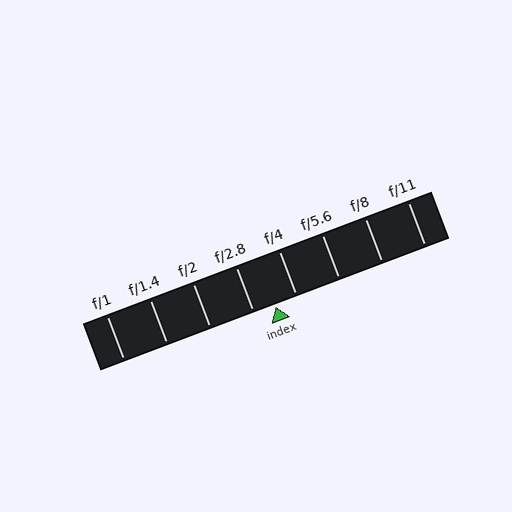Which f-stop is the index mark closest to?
The index mark is closest to f/4.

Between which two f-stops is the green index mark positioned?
The index mark is between f/2.8 and f/4.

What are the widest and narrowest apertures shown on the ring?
The widest aperture shown is f/1 and the narrowest is f/11.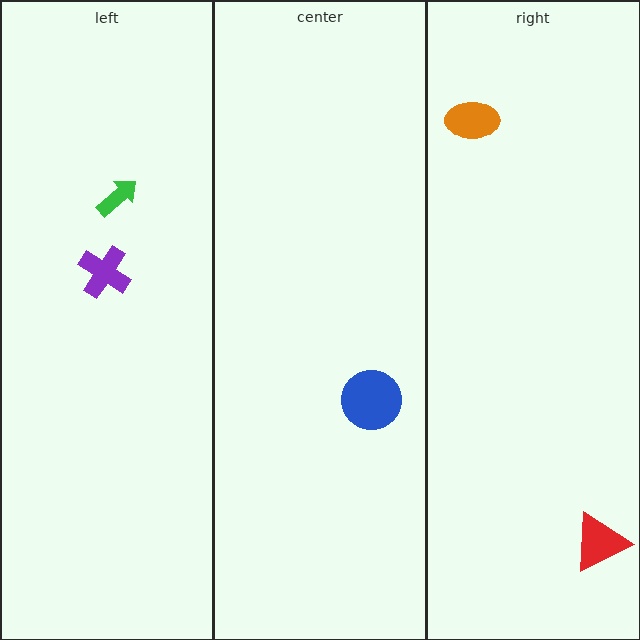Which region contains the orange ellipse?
The right region.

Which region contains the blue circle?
The center region.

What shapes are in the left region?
The green arrow, the purple cross.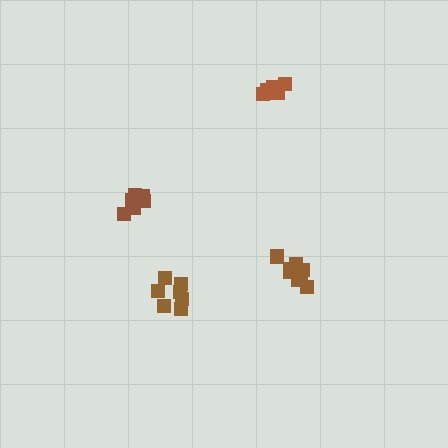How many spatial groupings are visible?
There are 4 spatial groupings.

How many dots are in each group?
Group 1: 6 dots, Group 2: 6 dots, Group 3: 8 dots, Group 4: 7 dots (27 total).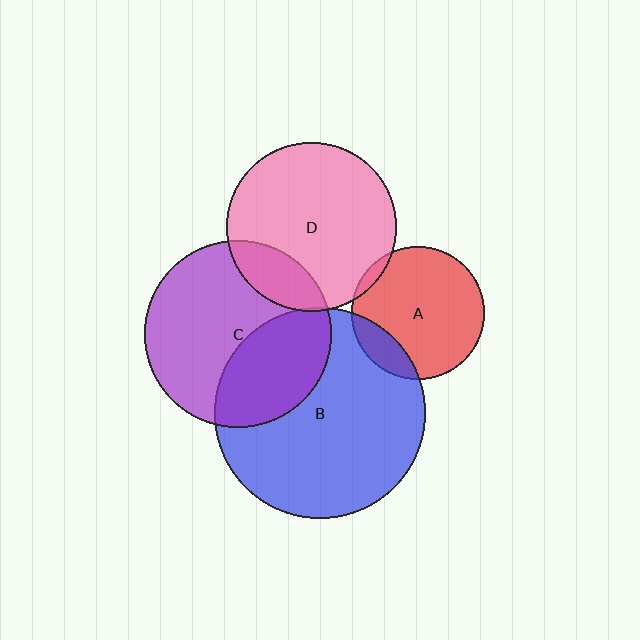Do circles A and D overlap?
Yes.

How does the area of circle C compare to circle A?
Approximately 2.0 times.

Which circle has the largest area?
Circle B (blue).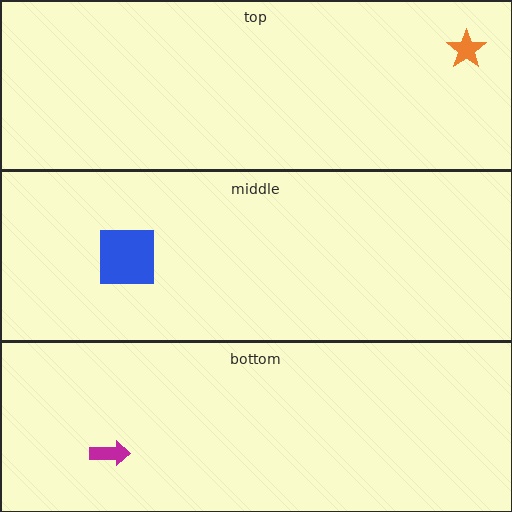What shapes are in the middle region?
The blue square.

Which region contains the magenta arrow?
The bottom region.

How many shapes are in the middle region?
1.